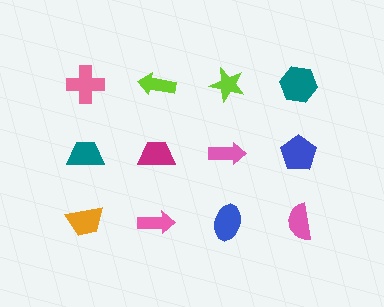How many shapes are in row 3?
4 shapes.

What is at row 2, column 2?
A magenta trapezoid.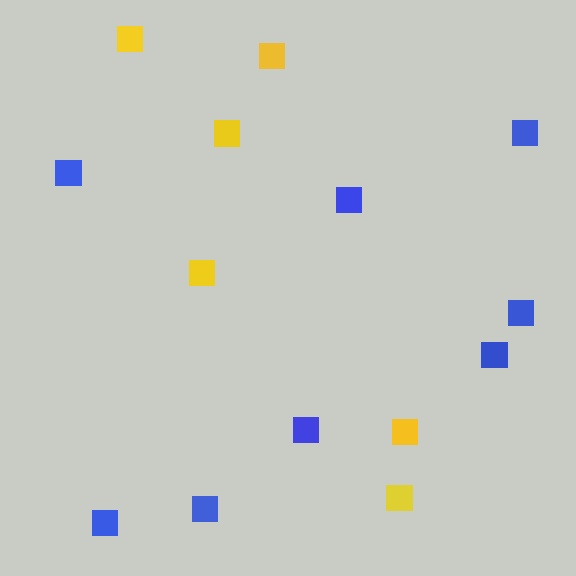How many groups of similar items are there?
There are 2 groups: one group of blue squares (8) and one group of yellow squares (6).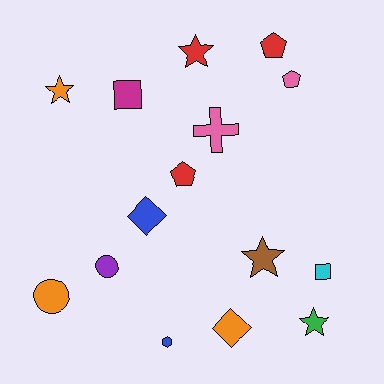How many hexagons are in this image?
There is 1 hexagon.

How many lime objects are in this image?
There are no lime objects.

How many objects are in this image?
There are 15 objects.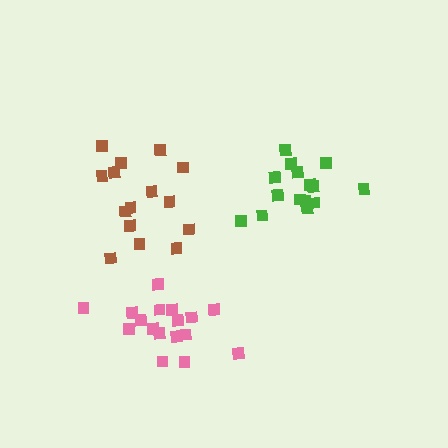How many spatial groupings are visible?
There are 3 spatial groupings.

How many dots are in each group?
Group 1: 15 dots, Group 2: 15 dots, Group 3: 17 dots (47 total).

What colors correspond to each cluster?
The clusters are colored: green, brown, pink.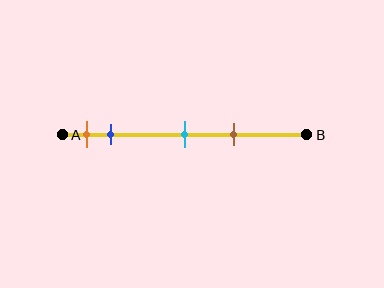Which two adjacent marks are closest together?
The orange and blue marks are the closest adjacent pair.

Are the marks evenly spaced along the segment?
No, the marks are not evenly spaced.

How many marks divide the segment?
There are 4 marks dividing the segment.